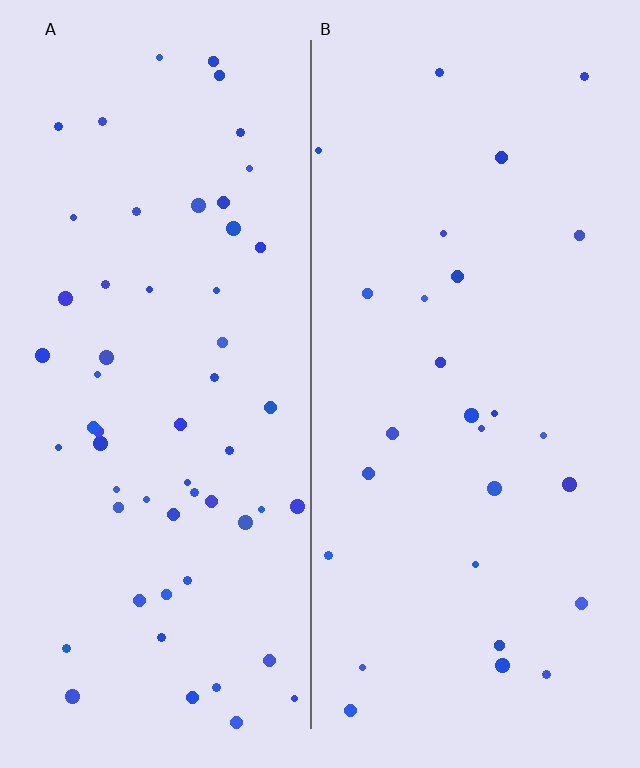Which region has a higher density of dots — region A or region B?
A (the left).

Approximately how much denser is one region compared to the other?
Approximately 2.1× — region A over region B.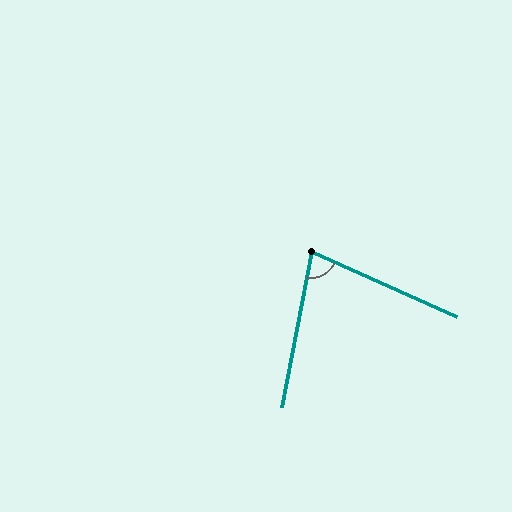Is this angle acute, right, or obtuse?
It is acute.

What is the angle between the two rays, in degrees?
Approximately 77 degrees.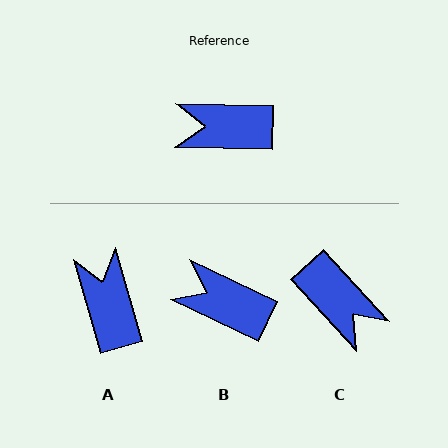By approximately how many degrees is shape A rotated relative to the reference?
Approximately 72 degrees clockwise.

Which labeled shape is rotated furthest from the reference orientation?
C, about 134 degrees away.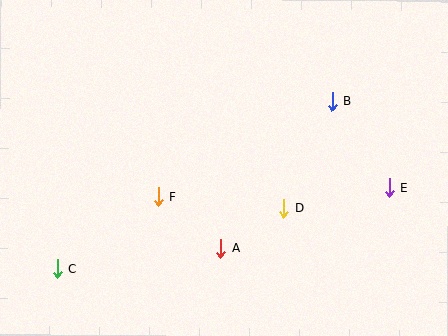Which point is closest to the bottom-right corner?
Point E is closest to the bottom-right corner.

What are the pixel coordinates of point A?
Point A is at (221, 248).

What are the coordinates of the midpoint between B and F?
The midpoint between B and F is at (245, 149).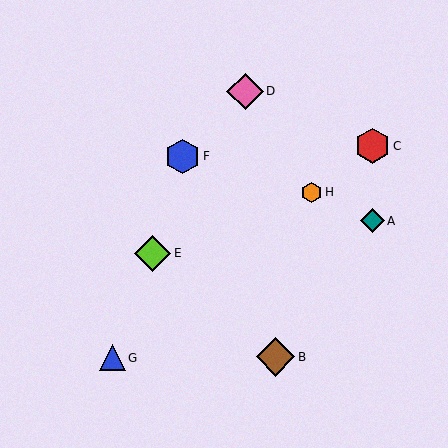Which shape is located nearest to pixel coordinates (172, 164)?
The blue hexagon (labeled F) at (183, 156) is nearest to that location.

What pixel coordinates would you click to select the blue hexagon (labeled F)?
Click at (183, 156) to select the blue hexagon F.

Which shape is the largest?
The brown diamond (labeled B) is the largest.